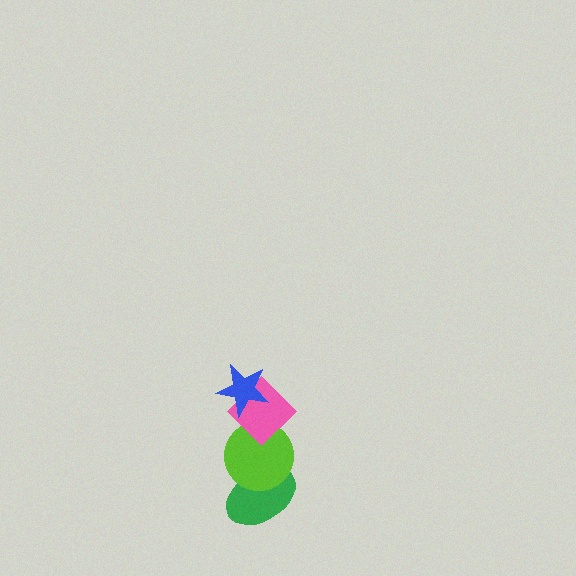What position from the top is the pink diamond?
The pink diamond is 2nd from the top.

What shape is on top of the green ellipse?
The lime circle is on top of the green ellipse.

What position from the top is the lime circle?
The lime circle is 3rd from the top.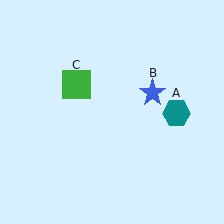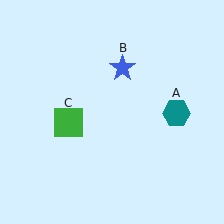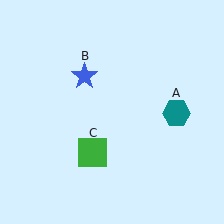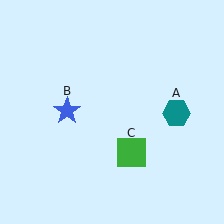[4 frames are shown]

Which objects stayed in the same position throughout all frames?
Teal hexagon (object A) remained stationary.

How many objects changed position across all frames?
2 objects changed position: blue star (object B), green square (object C).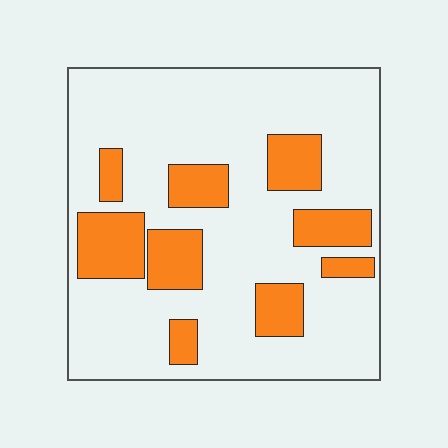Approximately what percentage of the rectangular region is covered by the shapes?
Approximately 25%.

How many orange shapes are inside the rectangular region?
9.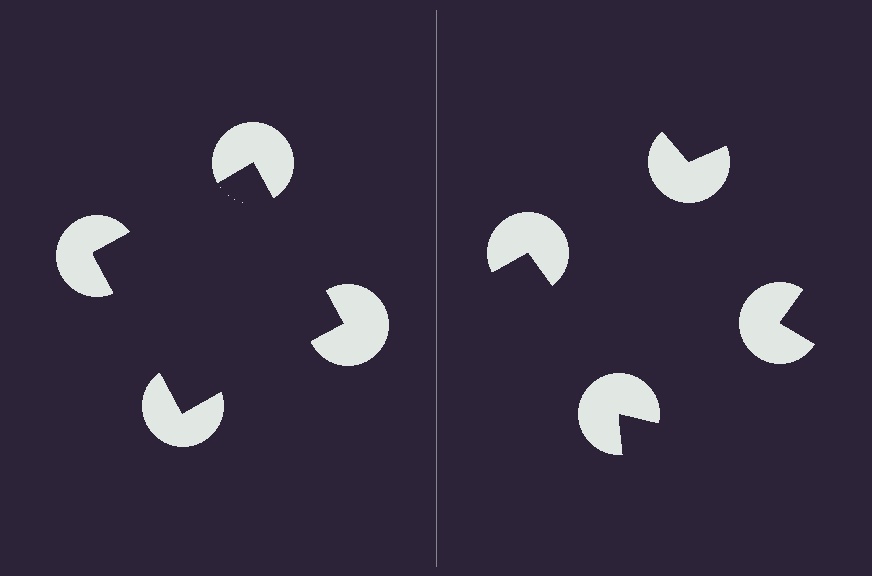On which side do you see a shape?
An illusory square appears on the left side. On the right side the wedge cuts are rotated, so no coherent shape forms.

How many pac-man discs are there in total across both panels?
8 — 4 on each side.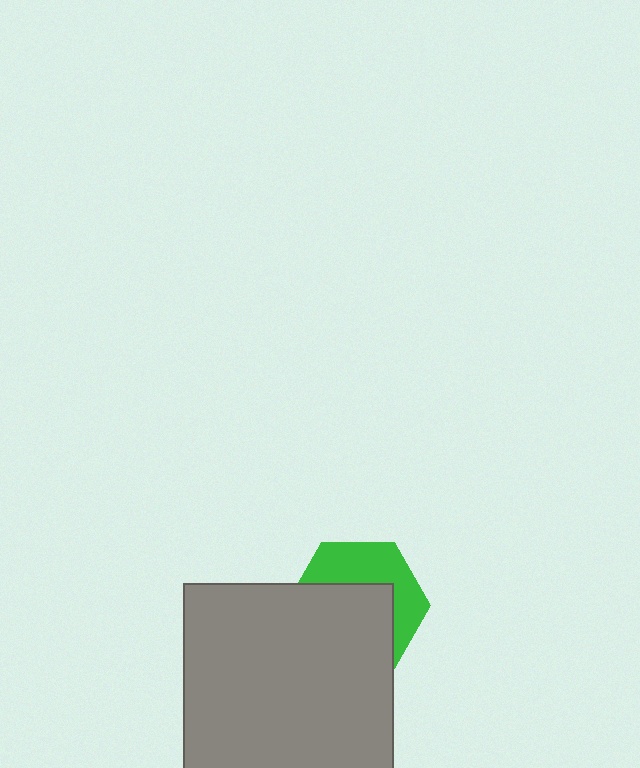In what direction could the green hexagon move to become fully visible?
The green hexagon could move up. That would shift it out from behind the gray square entirely.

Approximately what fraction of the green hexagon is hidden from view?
Roughly 57% of the green hexagon is hidden behind the gray square.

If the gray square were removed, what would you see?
You would see the complete green hexagon.